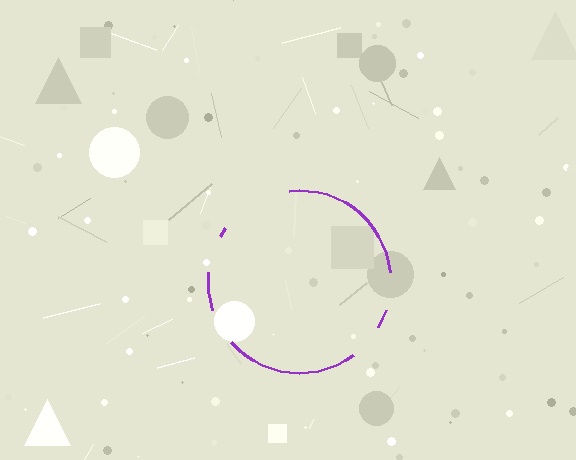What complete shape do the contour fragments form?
The contour fragments form a circle.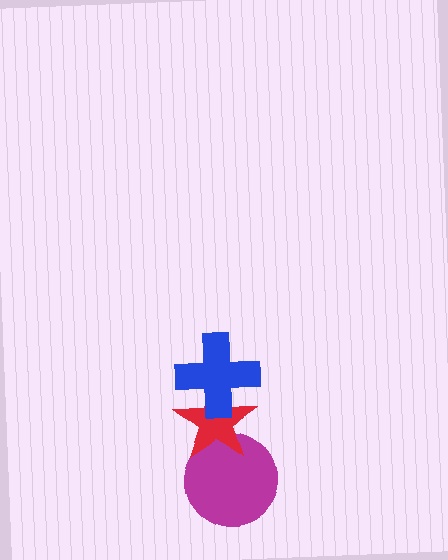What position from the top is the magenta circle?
The magenta circle is 3rd from the top.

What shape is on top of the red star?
The blue cross is on top of the red star.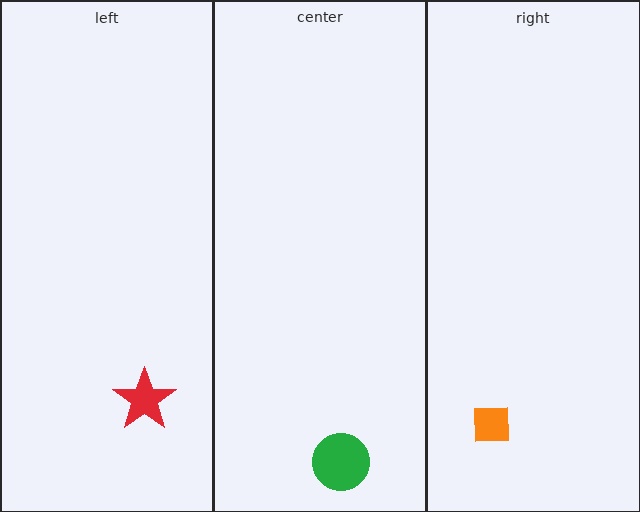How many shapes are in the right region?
1.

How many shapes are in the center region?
1.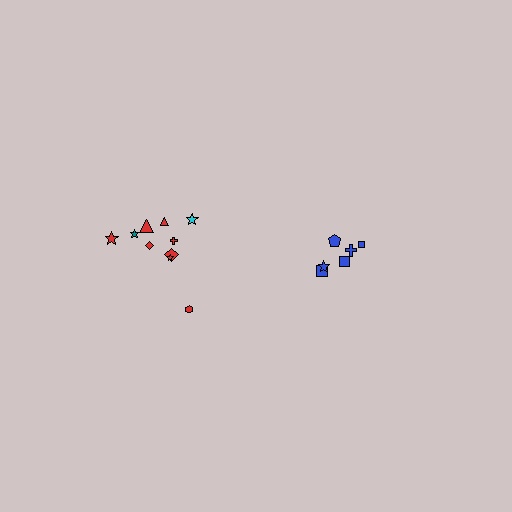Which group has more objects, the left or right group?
The left group.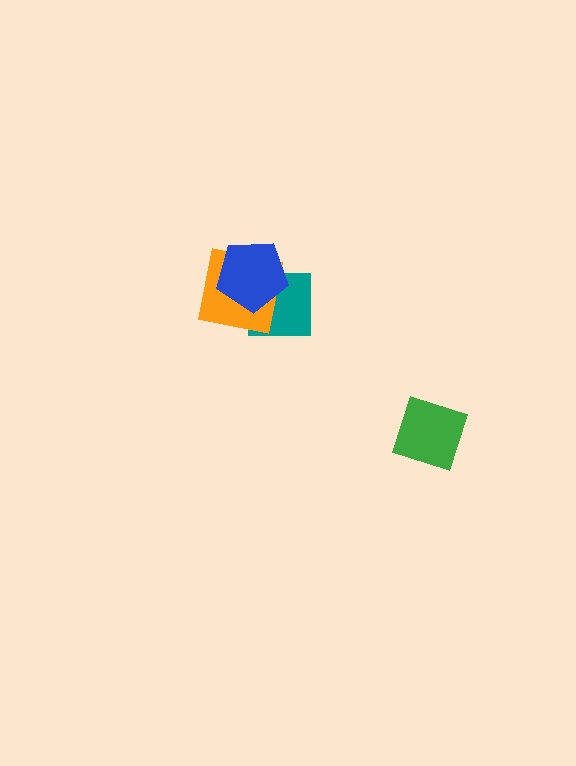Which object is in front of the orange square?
The blue pentagon is in front of the orange square.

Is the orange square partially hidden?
Yes, it is partially covered by another shape.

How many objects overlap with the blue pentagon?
2 objects overlap with the blue pentagon.